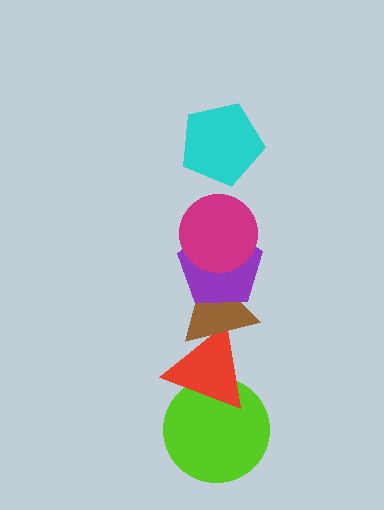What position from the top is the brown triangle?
The brown triangle is 4th from the top.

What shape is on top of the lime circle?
The red triangle is on top of the lime circle.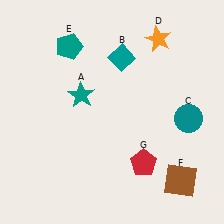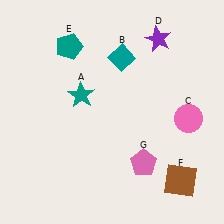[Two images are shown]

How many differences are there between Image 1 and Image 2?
There are 3 differences between the two images.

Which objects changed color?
C changed from teal to pink. D changed from orange to purple. G changed from red to pink.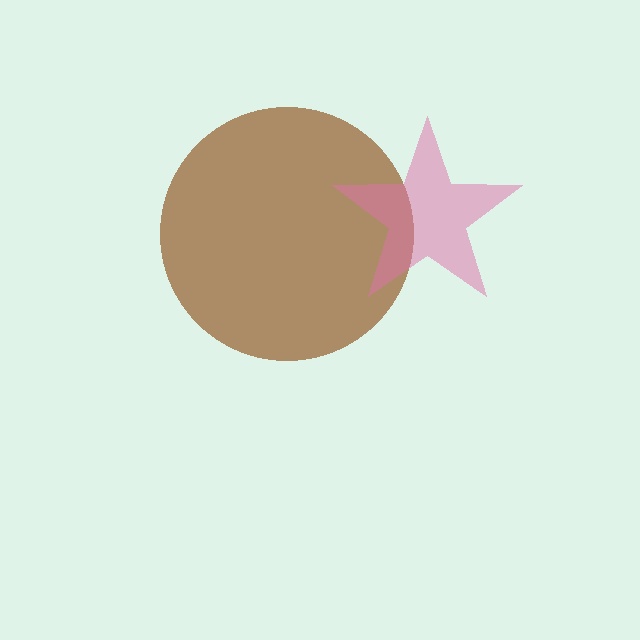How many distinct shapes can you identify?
There are 2 distinct shapes: a brown circle, a pink star.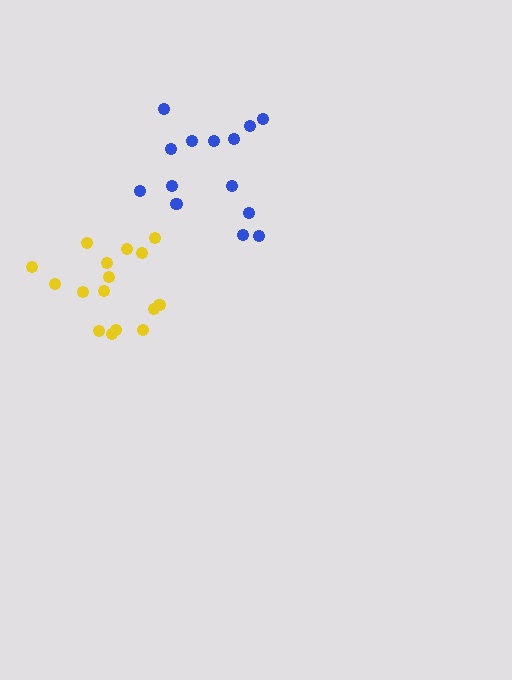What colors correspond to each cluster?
The clusters are colored: blue, yellow.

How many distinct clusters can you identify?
There are 2 distinct clusters.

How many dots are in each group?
Group 1: 14 dots, Group 2: 16 dots (30 total).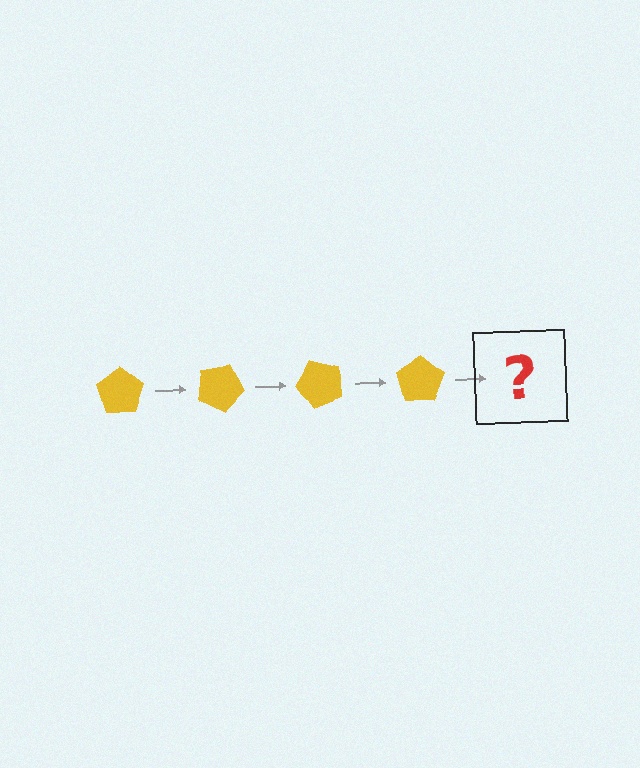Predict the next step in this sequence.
The next step is a yellow pentagon rotated 100 degrees.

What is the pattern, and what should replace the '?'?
The pattern is that the pentagon rotates 25 degrees each step. The '?' should be a yellow pentagon rotated 100 degrees.